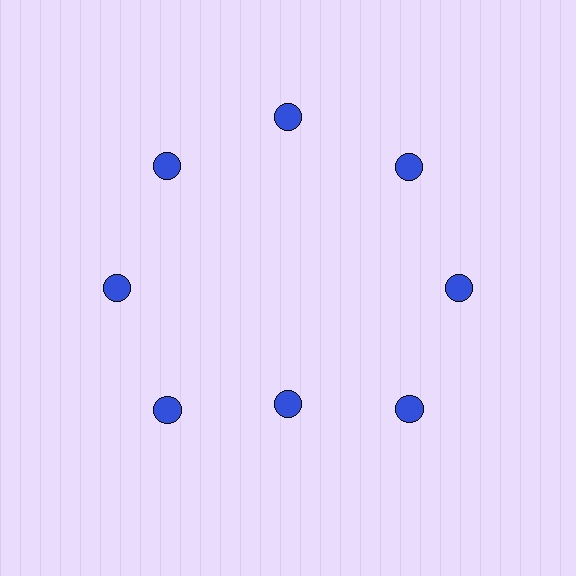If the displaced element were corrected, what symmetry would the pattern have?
It would have 8-fold rotational symmetry — the pattern would map onto itself every 45 degrees.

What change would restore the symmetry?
The symmetry would be restored by moving it outward, back onto the ring so that all 8 circles sit at equal angles and equal distance from the center.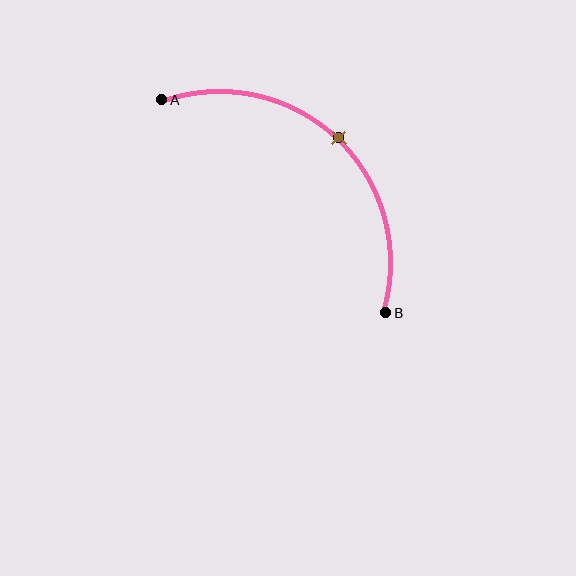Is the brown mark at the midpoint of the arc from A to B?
Yes. The brown mark lies on the arc at equal arc-length from both A and B — it is the arc midpoint.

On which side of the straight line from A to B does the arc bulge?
The arc bulges above and to the right of the straight line connecting A and B.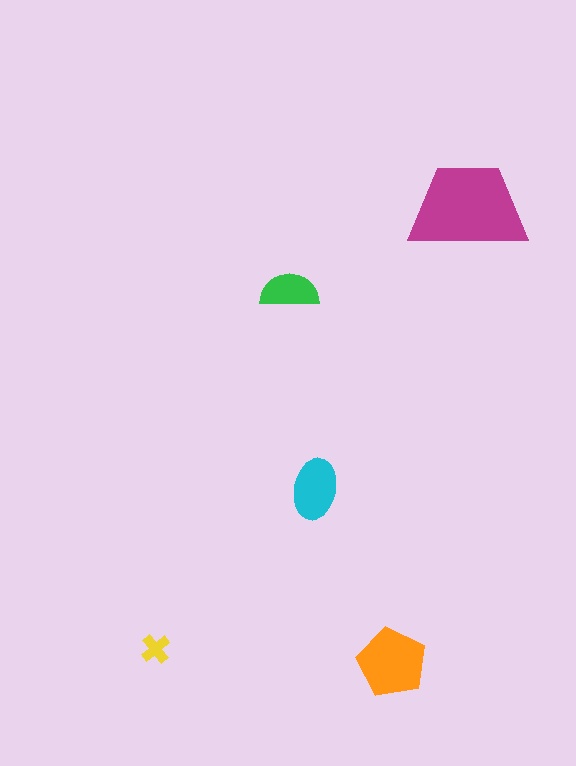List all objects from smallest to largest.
The yellow cross, the green semicircle, the cyan ellipse, the orange pentagon, the magenta trapezoid.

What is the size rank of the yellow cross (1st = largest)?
5th.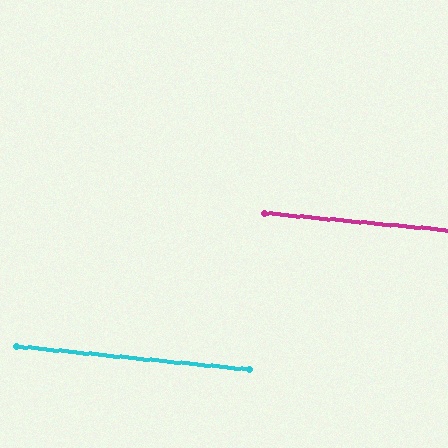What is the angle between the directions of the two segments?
Approximately 0 degrees.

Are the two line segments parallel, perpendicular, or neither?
Parallel — their directions differ by only 0.4°.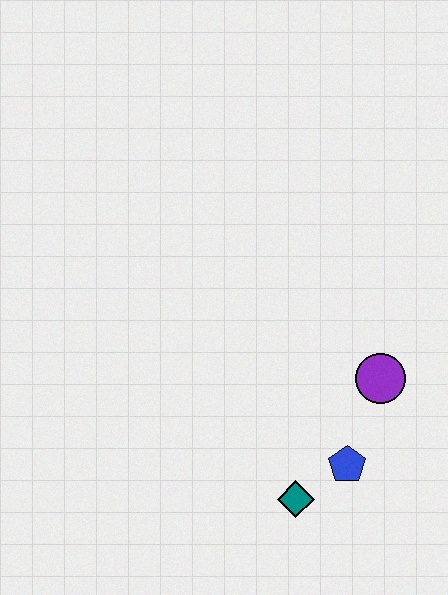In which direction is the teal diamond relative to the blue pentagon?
The teal diamond is to the left of the blue pentagon.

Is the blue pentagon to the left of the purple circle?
Yes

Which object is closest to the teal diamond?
The blue pentagon is closest to the teal diamond.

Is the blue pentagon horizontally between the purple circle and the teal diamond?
Yes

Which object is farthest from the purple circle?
The teal diamond is farthest from the purple circle.